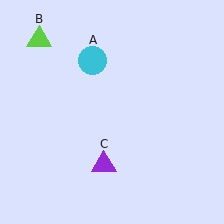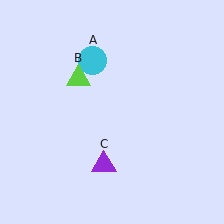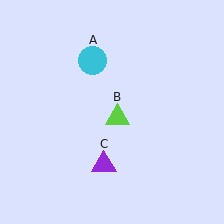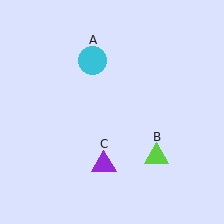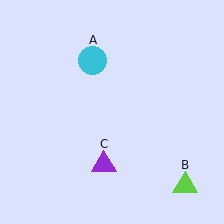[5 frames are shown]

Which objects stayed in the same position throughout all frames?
Cyan circle (object A) and purple triangle (object C) remained stationary.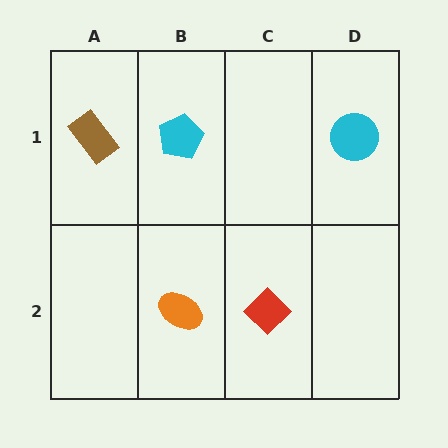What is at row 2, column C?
A red diamond.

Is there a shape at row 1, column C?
No, that cell is empty.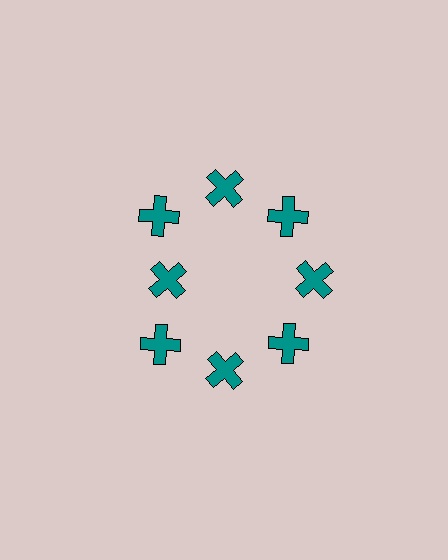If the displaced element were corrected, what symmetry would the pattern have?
It would have 8-fold rotational symmetry — the pattern would map onto itself every 45 degrees.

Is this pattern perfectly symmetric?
No. The 8 teal crosses are arranged in a ring, but one element near the 9 o'clock position is pulled inward toward the center, breaking the 8-fold rotational symmetry.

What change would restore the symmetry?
The symmetry would be restored by moving it outward, back onto the ring so that all 8 crosses sit at equal angles and equal distance from the center.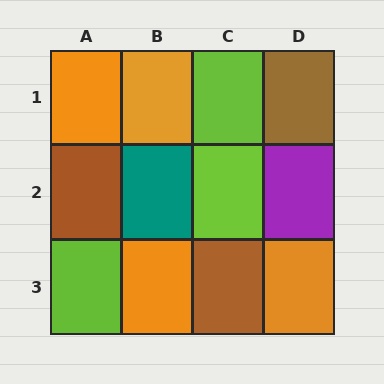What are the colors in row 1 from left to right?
Orange, orange, lime, brown.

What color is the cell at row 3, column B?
Orange.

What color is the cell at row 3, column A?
Lime.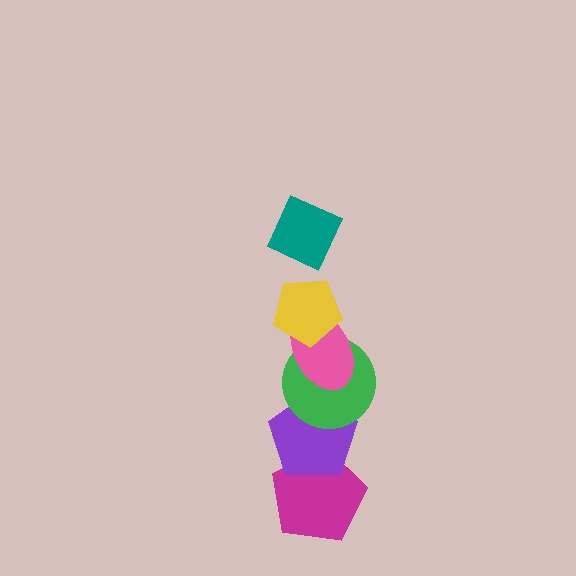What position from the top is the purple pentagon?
The purple pentagon is 5th from the top.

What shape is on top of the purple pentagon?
The green circle is on top of the purple pentagon.